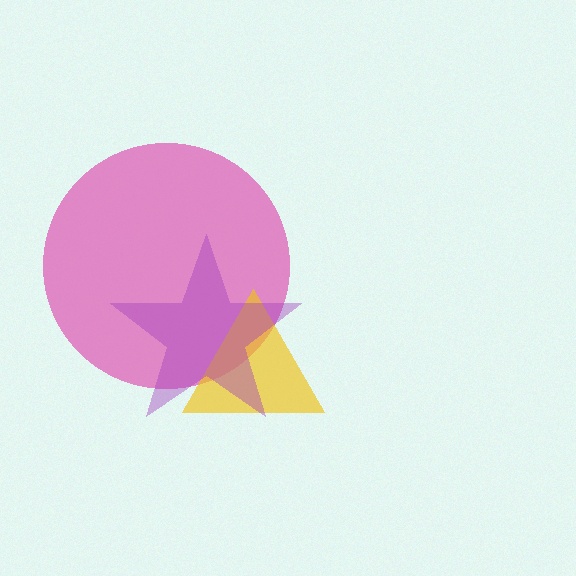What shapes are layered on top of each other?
The layered shapes are: a pink circle, a yellow triangle, a purple star.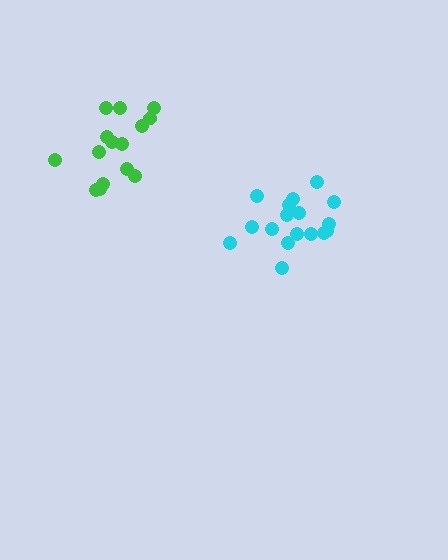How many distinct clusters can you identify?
There are 2 distinct clusters.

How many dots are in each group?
Group 1: 15 dots, Group 2: 17 dots (32 total).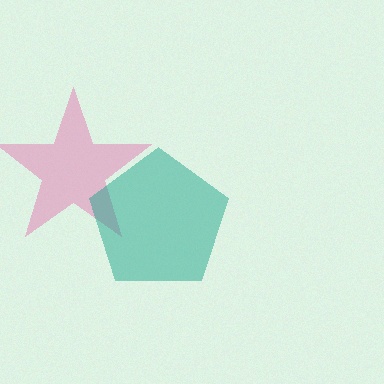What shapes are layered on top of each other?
The layered shapes are: a pink star, a teal pentagon.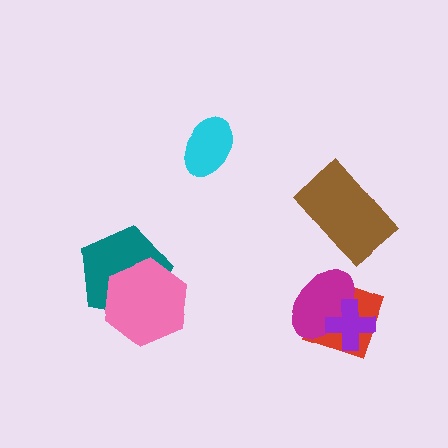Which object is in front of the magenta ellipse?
The purple cross is in front of the magenta ellipse.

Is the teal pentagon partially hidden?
Yes, it is partially covered by another shape.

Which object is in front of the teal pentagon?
The pink hexagon is in front of the teal pentagon.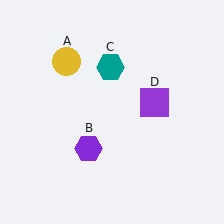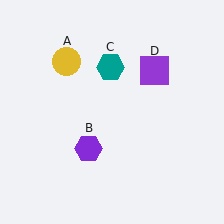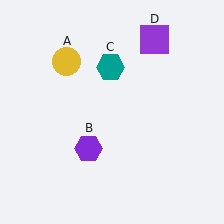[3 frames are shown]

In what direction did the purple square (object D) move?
The purple square (object D) moved up.